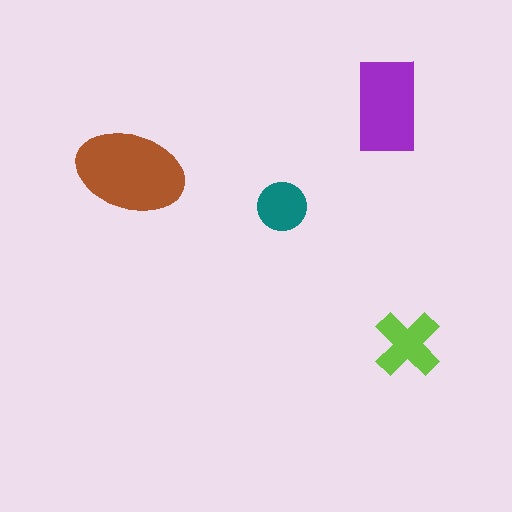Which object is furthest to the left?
The brown ellipse is leftmost.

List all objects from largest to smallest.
The brown ellipse, the purple rectangle, the lime cross, the teal circle.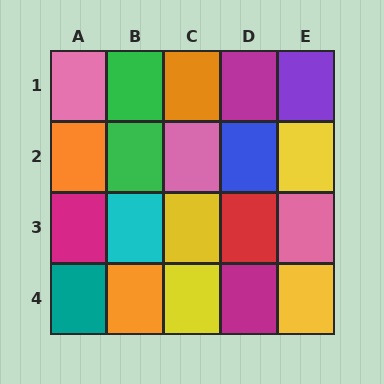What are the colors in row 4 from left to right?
Teal, orange, yellow, magenta, yellow.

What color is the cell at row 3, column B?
Cyan.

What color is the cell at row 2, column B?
Green.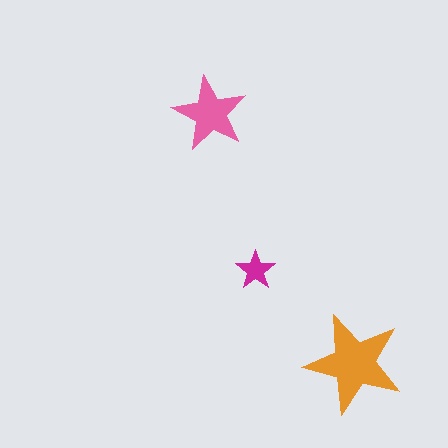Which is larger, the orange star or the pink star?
The orange one.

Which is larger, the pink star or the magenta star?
The pink one.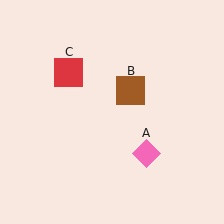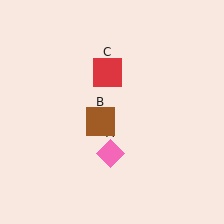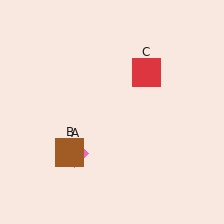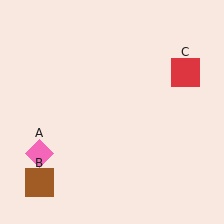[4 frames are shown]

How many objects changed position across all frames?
3 objects changed position: pink diamond (object A), brown square (object B), red square (object C).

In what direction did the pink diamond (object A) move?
The pink diamond (object A) moved left.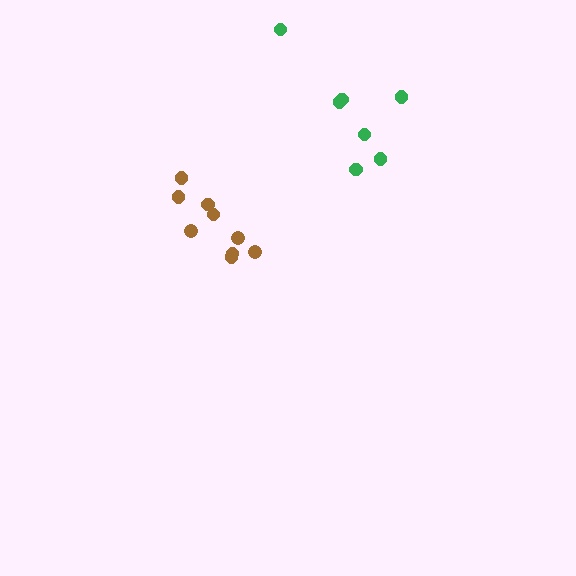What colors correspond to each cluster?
The clusters are colored: brown, green.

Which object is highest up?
The green cluster is topmost.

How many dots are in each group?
Group 1: 9 dots, Group 2: 7 dots (16 total).